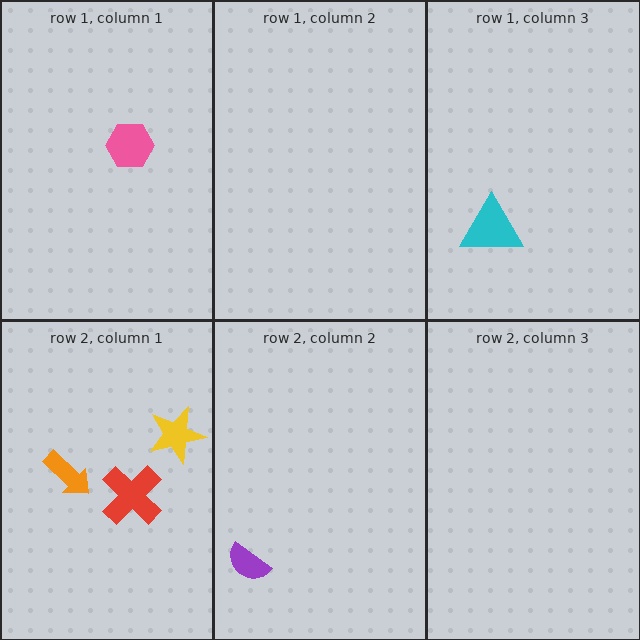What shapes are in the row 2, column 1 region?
The yellow star, the red cross, the orange arrow.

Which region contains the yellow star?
The row 2, column 1 region.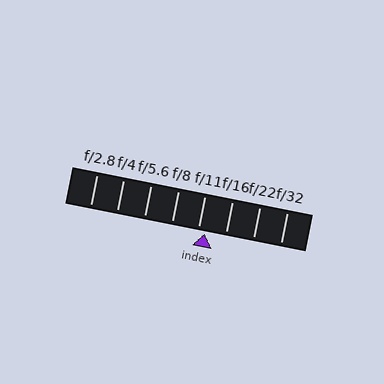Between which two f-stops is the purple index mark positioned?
The index mark is between f/11 and f/16.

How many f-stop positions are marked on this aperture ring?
There are 8 f-stop positions marked.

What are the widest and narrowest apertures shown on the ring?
The widest aperture shown is f/2.8 and the narrowest is f/32.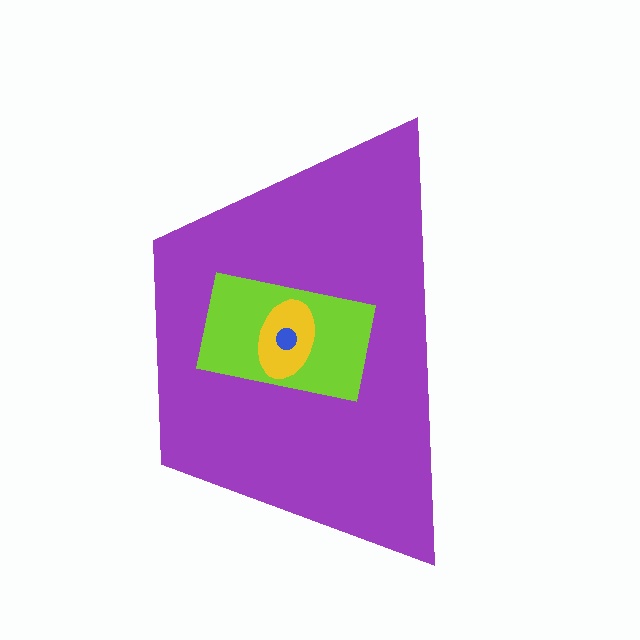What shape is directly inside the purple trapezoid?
The lime rectangle.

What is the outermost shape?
The purple trapezoid.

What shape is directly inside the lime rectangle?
The yellow ellipse.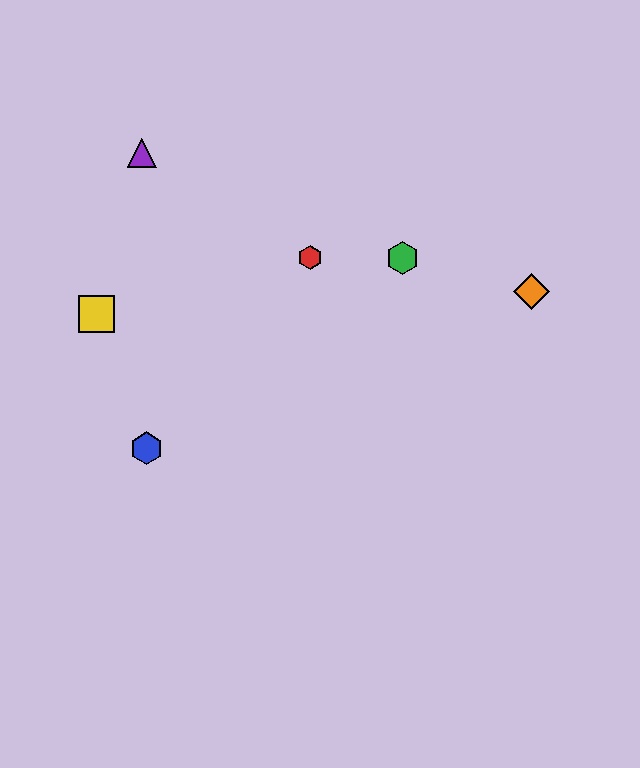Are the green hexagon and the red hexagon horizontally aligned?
Yes, both are at y≈258.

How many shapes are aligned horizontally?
2 shapes (the red hexagon, the green hexagon) are aligned horizontally.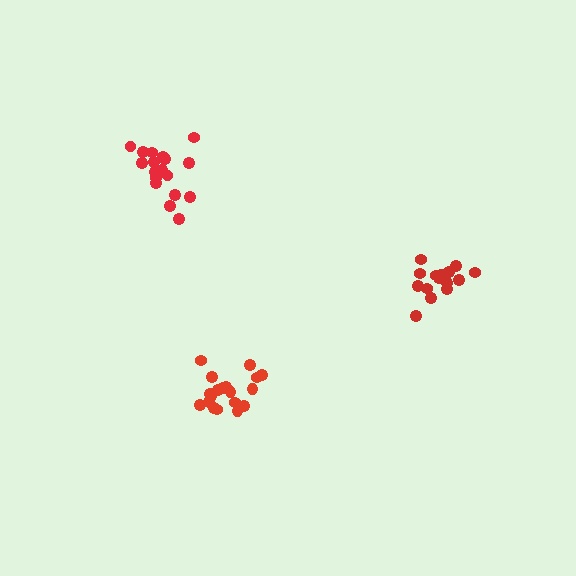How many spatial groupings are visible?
There are 3 spatial groupings.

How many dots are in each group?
Group 1: 15 dots, Group 2: 18 dots, Group 3: 19 dots (52 total).